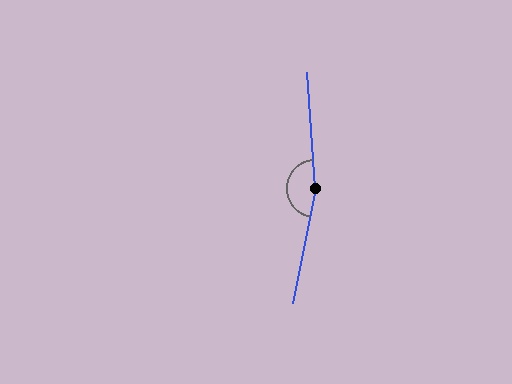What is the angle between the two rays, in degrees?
Approximately 165 degrees.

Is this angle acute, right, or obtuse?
It is obtuse.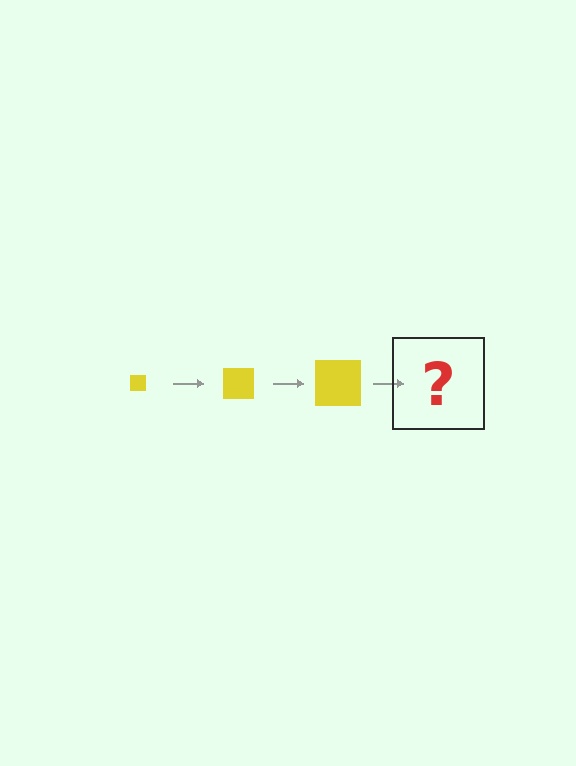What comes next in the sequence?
The next element should be a yellow square, larger than the previous one.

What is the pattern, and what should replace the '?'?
The pattern is that the square gets progressively larger each step. The '?' should be a yellow square, larger than the previous one.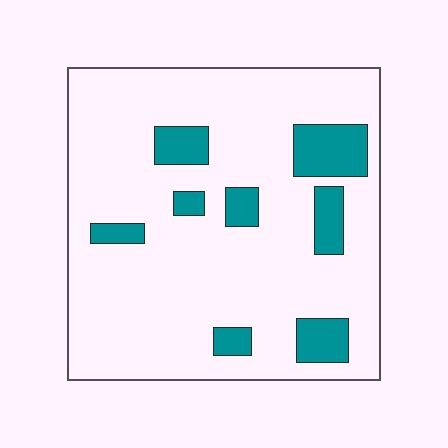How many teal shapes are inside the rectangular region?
8.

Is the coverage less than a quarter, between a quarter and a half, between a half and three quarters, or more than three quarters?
Less than a quarter.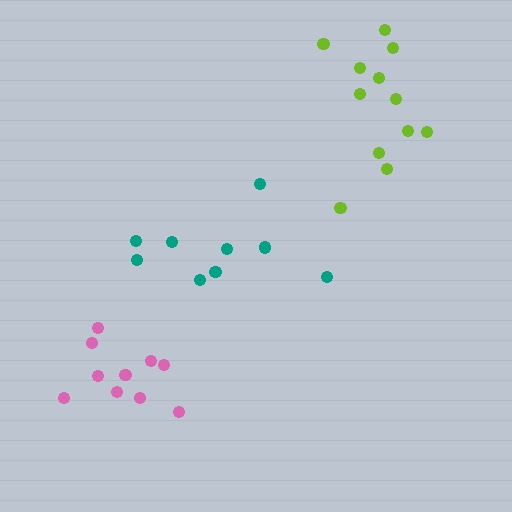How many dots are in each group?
Group 1: 9 dots, Group 2: 10 dots, Group 3: 12 dots (31 total).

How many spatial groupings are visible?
There are 3 spatial groupings.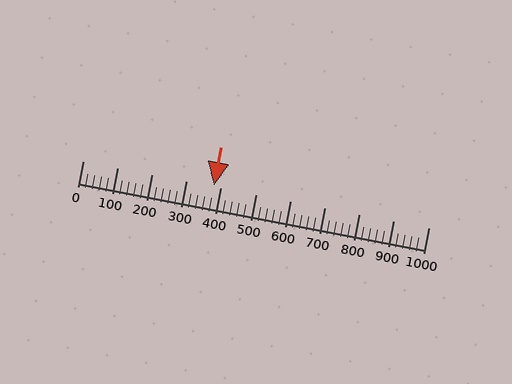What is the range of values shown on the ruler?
The ruler shows values from 0 to 1000.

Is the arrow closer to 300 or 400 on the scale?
The arrow is closer to 400.